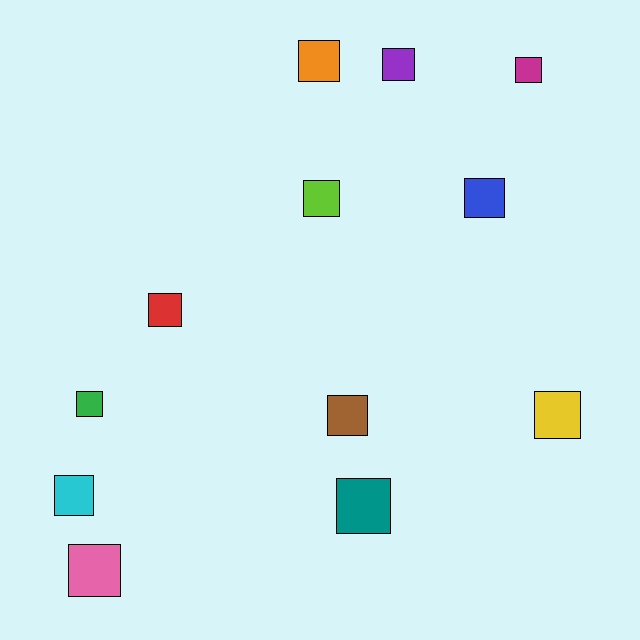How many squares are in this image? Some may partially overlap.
There are 12 squares.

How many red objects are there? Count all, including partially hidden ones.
There is 1 red object.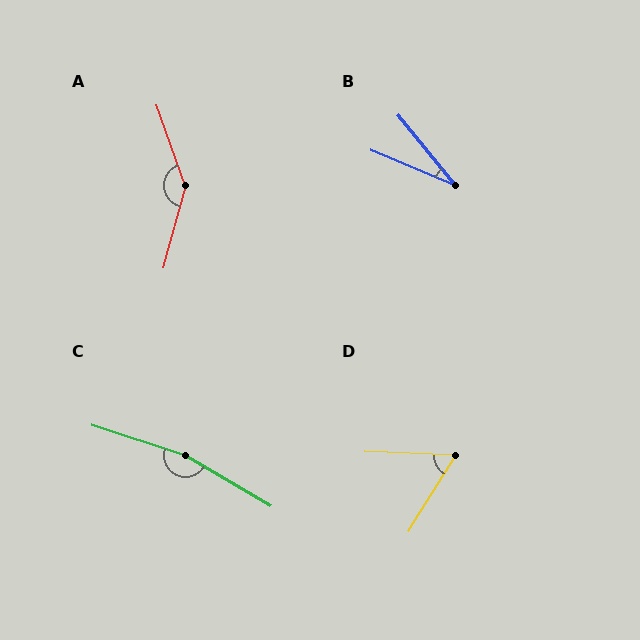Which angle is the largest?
C, at approximately 168 degrees.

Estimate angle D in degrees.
Approximately 60 degrees.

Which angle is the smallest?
B, at approximately 28 degrees.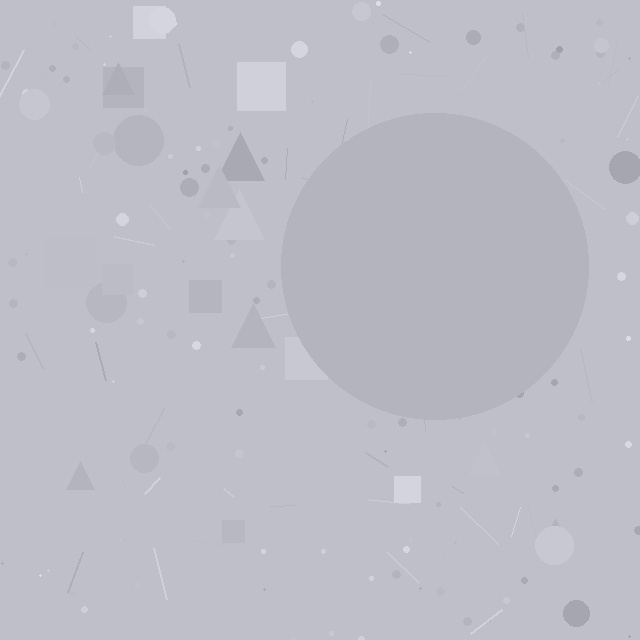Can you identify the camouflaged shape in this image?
The camouflaged shape is a circle.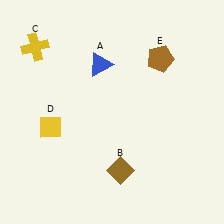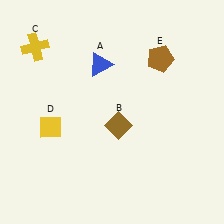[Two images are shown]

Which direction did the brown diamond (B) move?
The brown diamond (B) moved up.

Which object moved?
The brown diamond (B) moved up.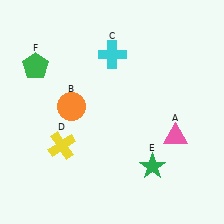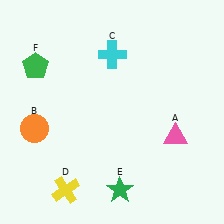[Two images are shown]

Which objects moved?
The objects that moved are: the orange circle (B), the yellow cross (D), the green star (E).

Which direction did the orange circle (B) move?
The orange circle (B) moved left.